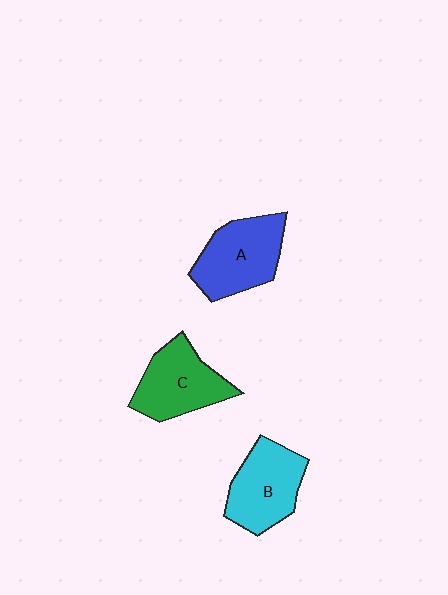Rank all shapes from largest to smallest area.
From largest to smallest: A (blue), C (green), B (cyan).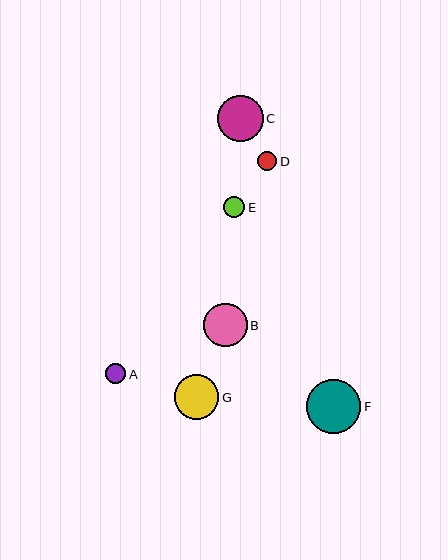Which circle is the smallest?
Circle D is the smallest with a size of approximately 19 pixels.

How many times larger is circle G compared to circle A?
Circle G is approximately 2.2 times the size of circle A.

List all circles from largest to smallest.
From largest to smallest: F, C, G, B, E, A, D.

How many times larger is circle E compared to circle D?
Circle E is approximately 1.1 times the size of circle D.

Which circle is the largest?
Circle F is the largest with a size of approximately 54 pixels.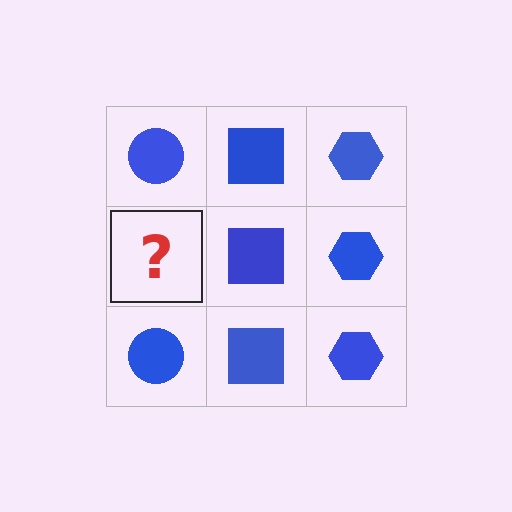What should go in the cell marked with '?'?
The missing cell should contain a blue circle.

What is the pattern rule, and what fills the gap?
The rule is that each column has a consistent shape. The gap should be filled with a blue circle.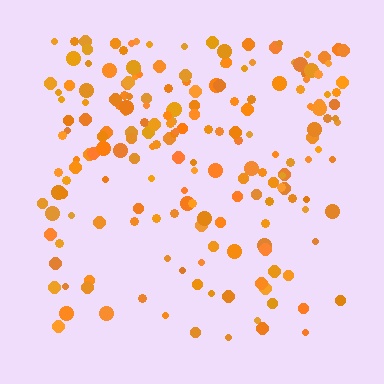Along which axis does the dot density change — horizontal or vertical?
Vertical.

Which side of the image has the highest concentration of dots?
The top.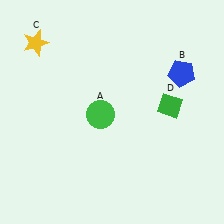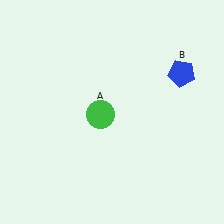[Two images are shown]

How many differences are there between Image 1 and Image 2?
There are 2 differences between the two images.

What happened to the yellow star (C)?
The yellow star (C) was removed in Image 2. It was in the top-left area of Image 1.